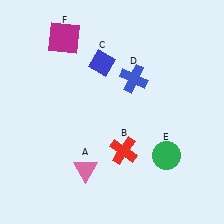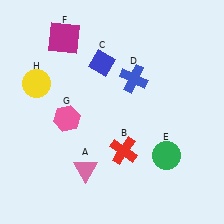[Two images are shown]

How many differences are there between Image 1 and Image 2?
There are 2 differences between the two images.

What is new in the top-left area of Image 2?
A yellow circle (H) was added in the top-left area of Image 2.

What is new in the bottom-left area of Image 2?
A pink hexagon (G) was added in the bottom-left area of Image 2.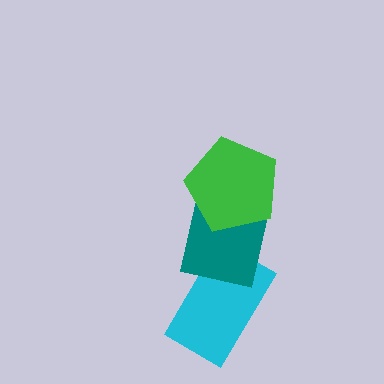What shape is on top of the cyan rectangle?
The teal square is on top of the cyan rectangle.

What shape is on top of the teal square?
The green pentagon is on top of the teal square.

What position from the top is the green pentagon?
The green pentagon is 1st from the top.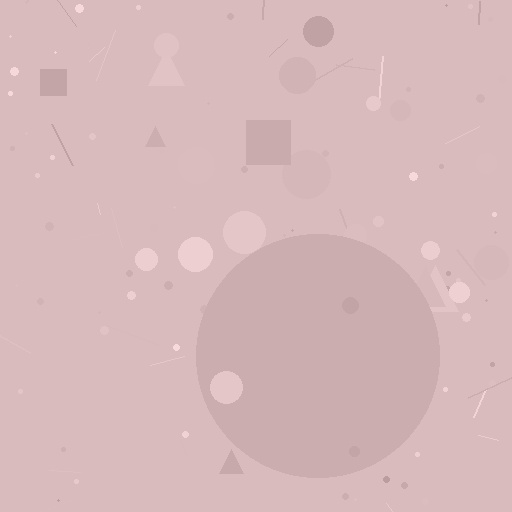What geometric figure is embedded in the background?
A circle is embedded in the background.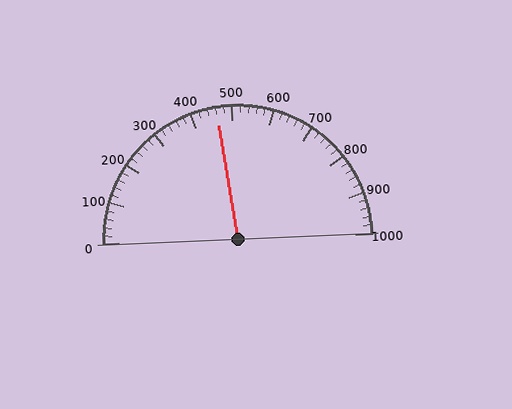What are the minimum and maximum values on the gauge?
The gauge ranges from 0 to 1000.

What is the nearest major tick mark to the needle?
The nearest major tick mark is 500.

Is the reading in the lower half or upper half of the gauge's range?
The reading is in the lower half of the range (0 to 1000).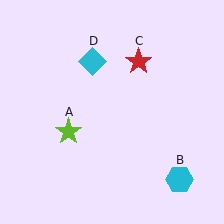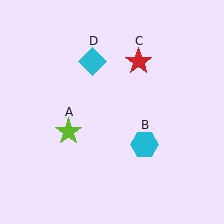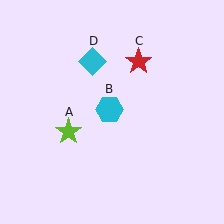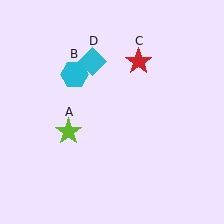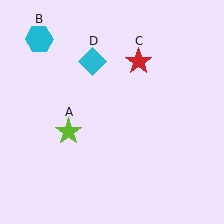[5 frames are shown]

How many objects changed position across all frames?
1 object changed position: cyan hexagon (object B).